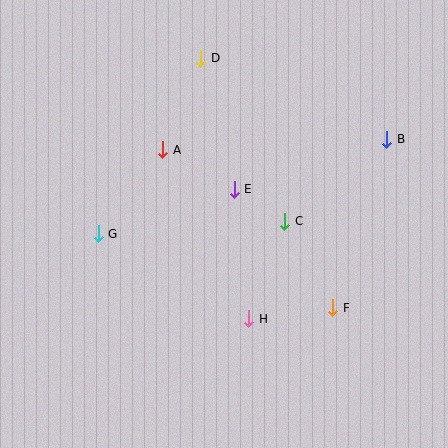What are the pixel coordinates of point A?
Point A is at (163, 150).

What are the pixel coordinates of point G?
Point G is at (98, 234).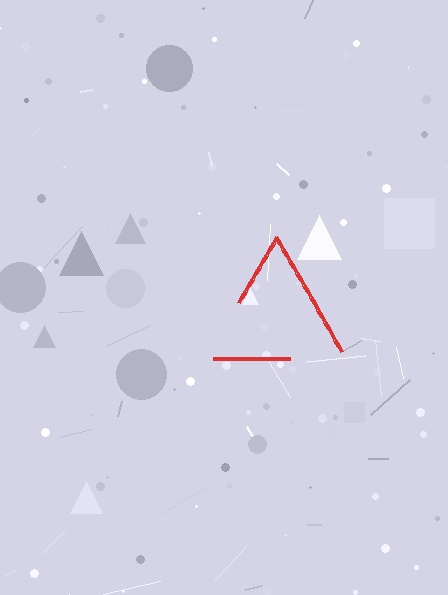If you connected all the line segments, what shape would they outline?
They would outline a triangle.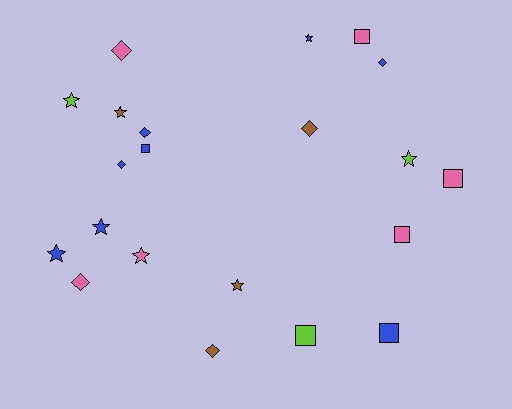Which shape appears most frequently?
Star, with 8 objects.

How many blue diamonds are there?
There are 3 blue diamonds.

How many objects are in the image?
There are 21 objects.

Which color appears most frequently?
Blue, with 8 objects.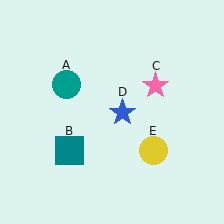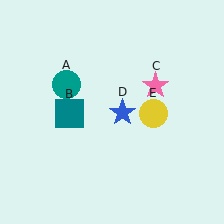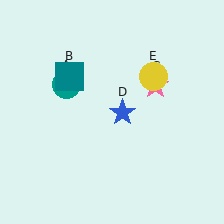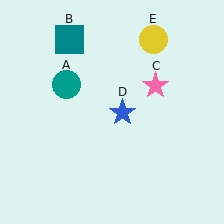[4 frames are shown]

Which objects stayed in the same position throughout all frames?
Teal circle (object A) and pink star (object C) and blue star (object D) remained stationary.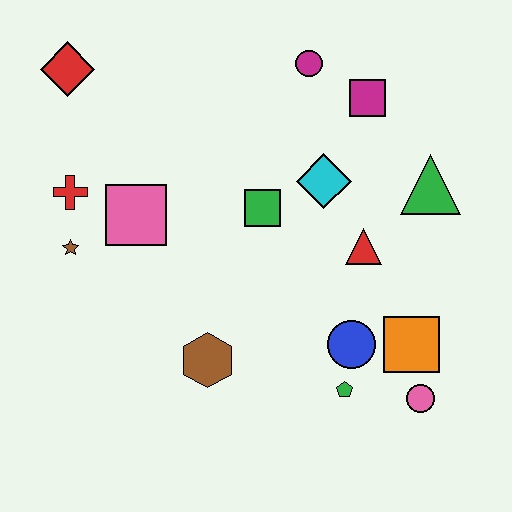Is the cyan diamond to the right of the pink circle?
No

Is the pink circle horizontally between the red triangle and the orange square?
No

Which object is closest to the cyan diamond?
The green square is closest to the cyan diamond.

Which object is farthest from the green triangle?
The red diamond is farthest from the green triangle.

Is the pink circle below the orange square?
Yes